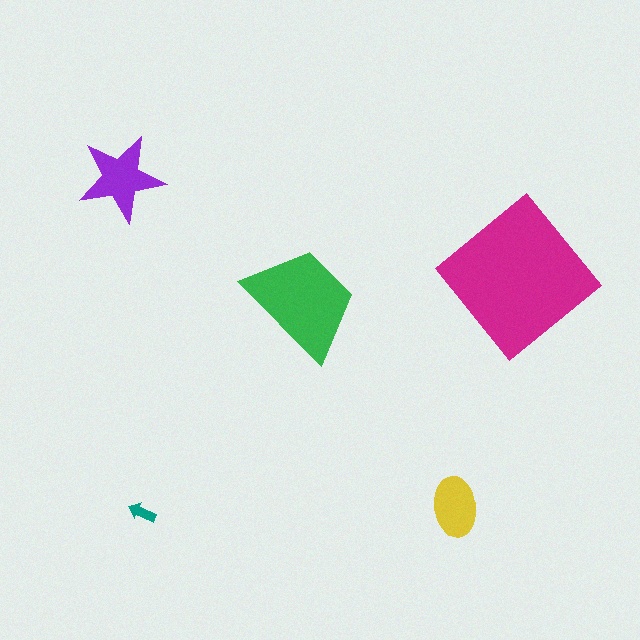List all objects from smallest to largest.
The teal arrow, the yellow ellipse, the purple star, the green trapezoid, the magenta diamond.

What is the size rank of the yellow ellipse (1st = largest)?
4th.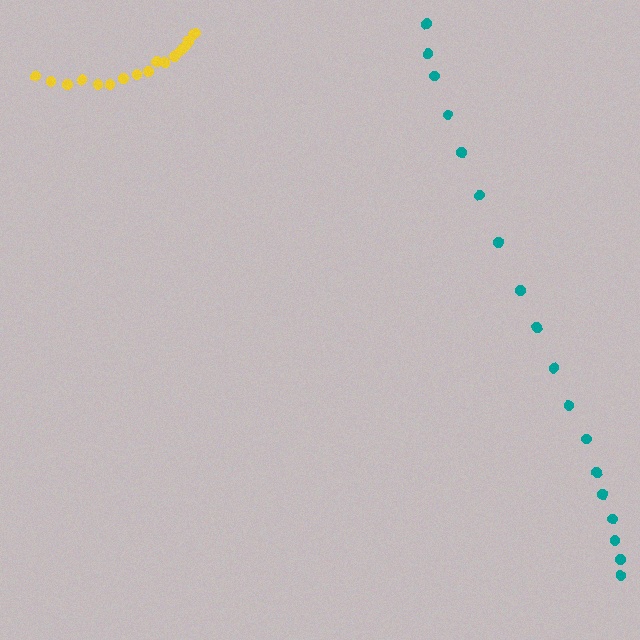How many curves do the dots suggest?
There are 2 distinct paths.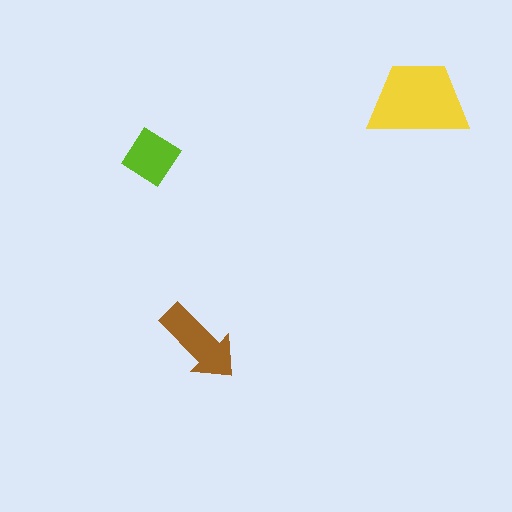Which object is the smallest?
The lime diamond.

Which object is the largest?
The yellow trapezoid.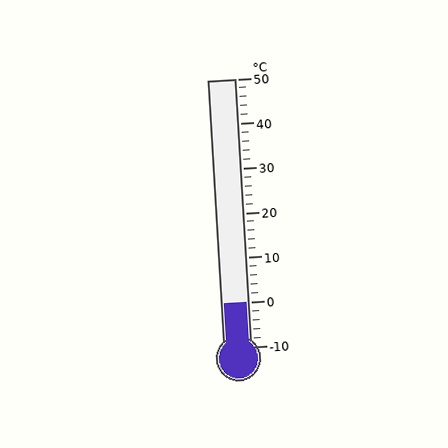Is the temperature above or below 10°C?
The temperature is below 10°C.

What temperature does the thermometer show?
The thermometer shows approximately 0°C.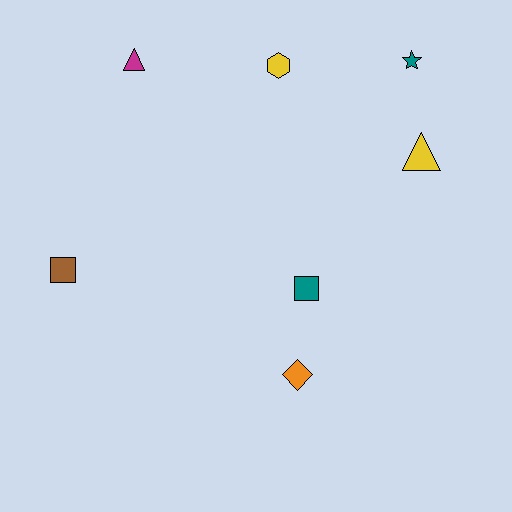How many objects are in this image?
There are 7 objects.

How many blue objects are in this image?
There are no blue objects.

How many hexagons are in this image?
There is 1 hexagon.